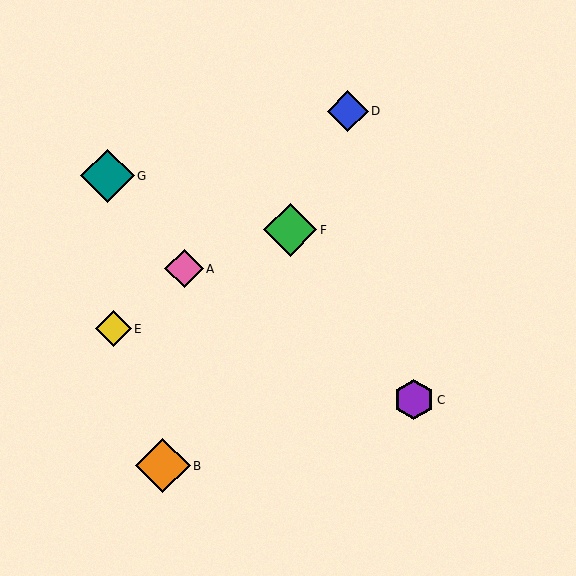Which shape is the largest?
The orange diamond (labeled B) is the largest.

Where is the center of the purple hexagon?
The center of the purple hexagon is at (414, 400).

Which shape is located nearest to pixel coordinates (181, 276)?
The pink diamond (labeled A) at (184, 269) is nearest to that location.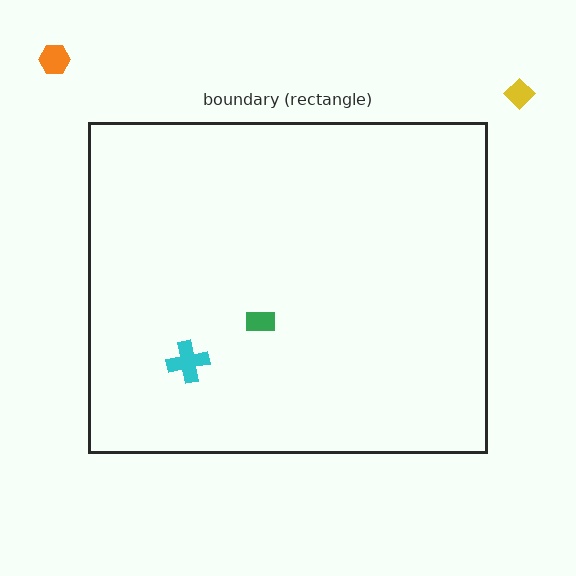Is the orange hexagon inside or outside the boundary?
Outside.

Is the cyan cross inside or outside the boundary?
Inside.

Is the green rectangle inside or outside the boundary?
Inside.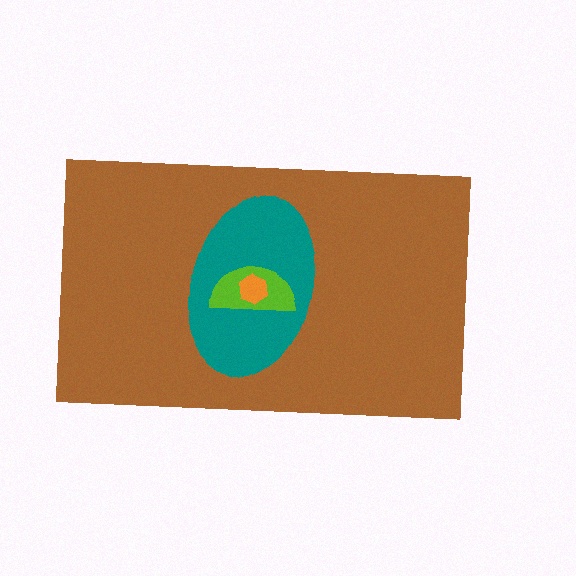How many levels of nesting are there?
4.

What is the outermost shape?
The brown rectangle.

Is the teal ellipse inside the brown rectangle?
Yes.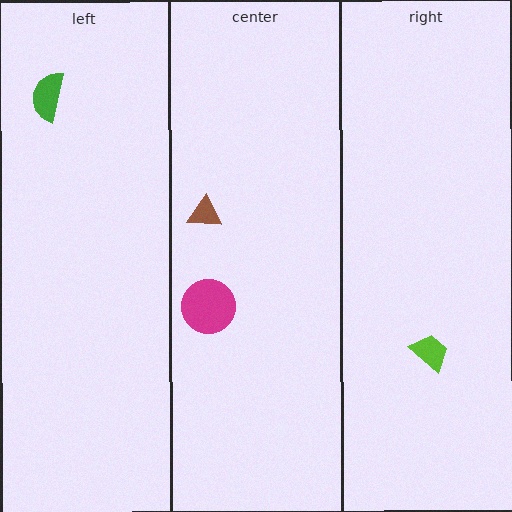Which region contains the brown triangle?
The center region.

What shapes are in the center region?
The brown triangle, the magenta circle.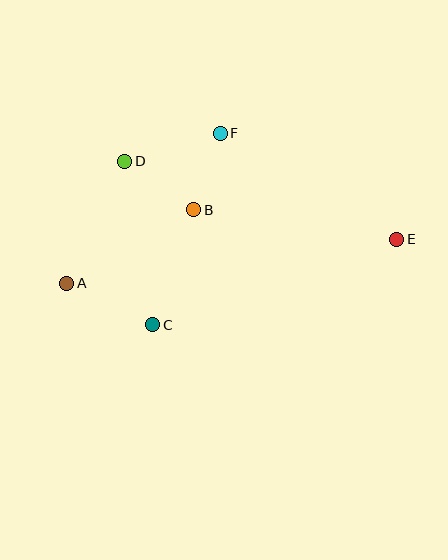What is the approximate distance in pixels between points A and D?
The distance between A and D is approximately 135 pixels.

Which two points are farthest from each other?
Points A and E are farthest from each other.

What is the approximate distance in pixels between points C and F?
The distance between C and F is approximately 203 pixels.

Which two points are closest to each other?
Points B and F are closest to each other.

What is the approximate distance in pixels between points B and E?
The distance between B and E is approximately 206 pixels.